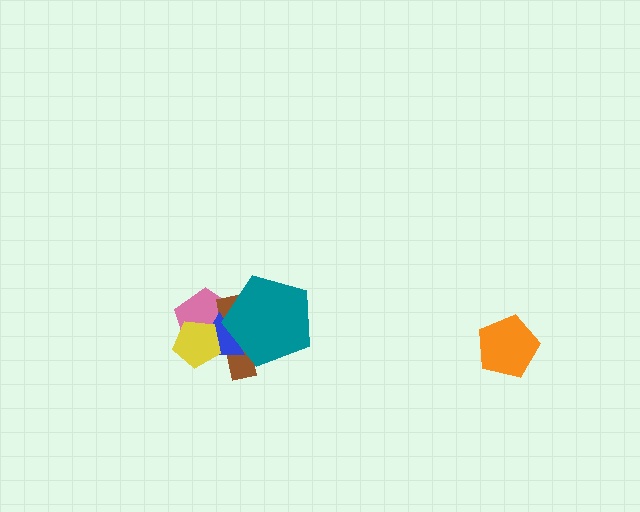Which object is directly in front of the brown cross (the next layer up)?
The blue triangle is directly in front of the brown cross.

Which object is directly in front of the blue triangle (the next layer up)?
The teal pentagon is directly in front of the blue triangle.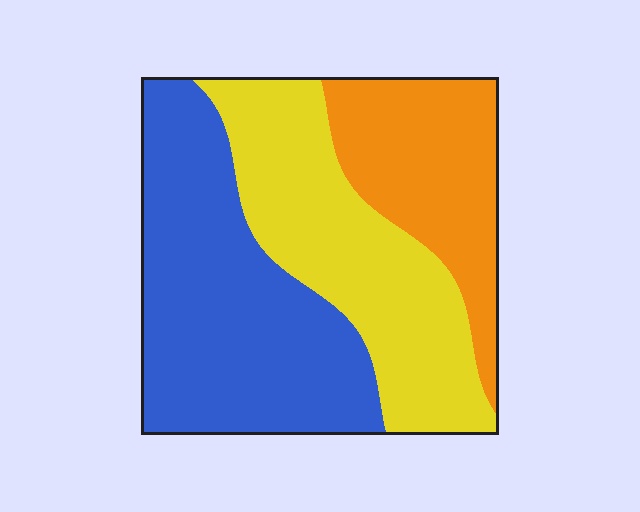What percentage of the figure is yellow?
Yellow covers roughly 35% of the figure.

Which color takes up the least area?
Orange, at roughly 25%.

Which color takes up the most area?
Blue, at roughly 40%.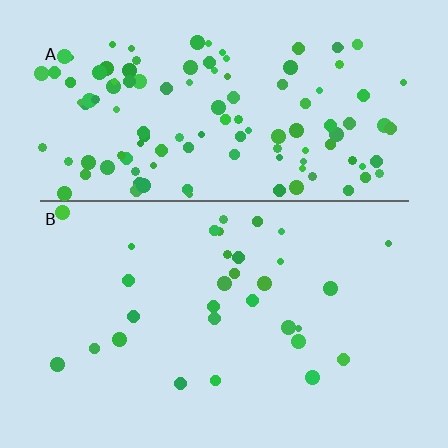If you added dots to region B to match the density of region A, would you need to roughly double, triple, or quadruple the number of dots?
Approximately quadruple.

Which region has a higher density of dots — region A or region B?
A (the top).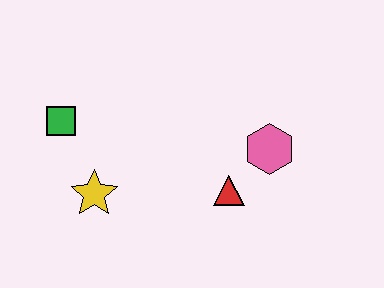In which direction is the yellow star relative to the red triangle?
The yellow star is to the left of the red triangle.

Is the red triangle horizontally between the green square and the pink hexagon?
Yes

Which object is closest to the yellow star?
The green square is closest to the yellow star.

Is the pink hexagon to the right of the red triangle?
Yes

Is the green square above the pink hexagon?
Yes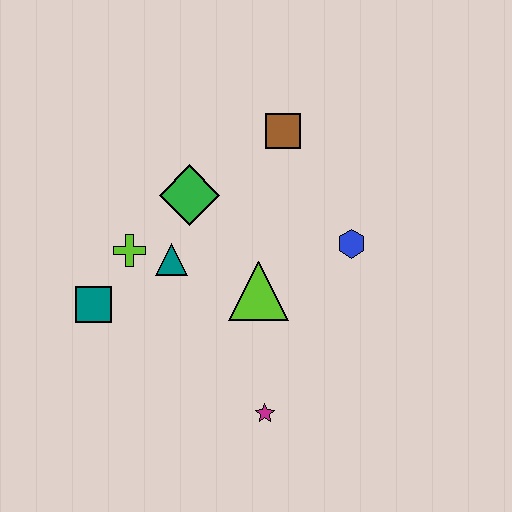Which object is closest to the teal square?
The lime cross is closest to the teal square.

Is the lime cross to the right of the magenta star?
No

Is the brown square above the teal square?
Yes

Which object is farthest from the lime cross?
The blue hexagon is farthest from the lime cross.